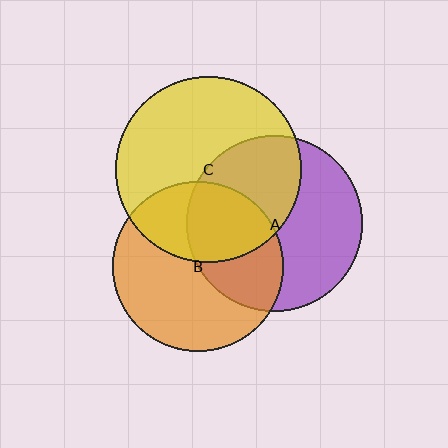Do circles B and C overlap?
Yes.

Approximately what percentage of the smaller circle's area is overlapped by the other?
Approximately 35%.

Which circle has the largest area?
Circle C (yellow).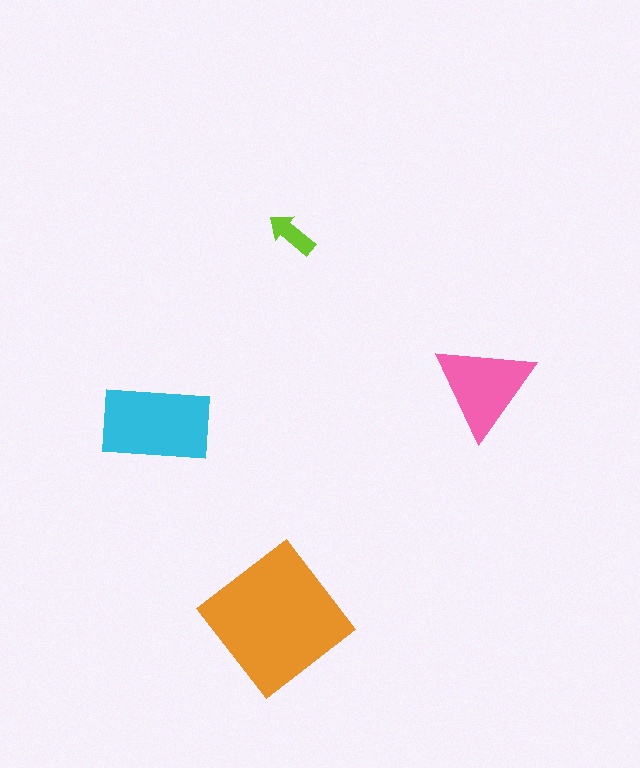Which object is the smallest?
The lime arrow.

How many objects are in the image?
There are 4 objects in the image.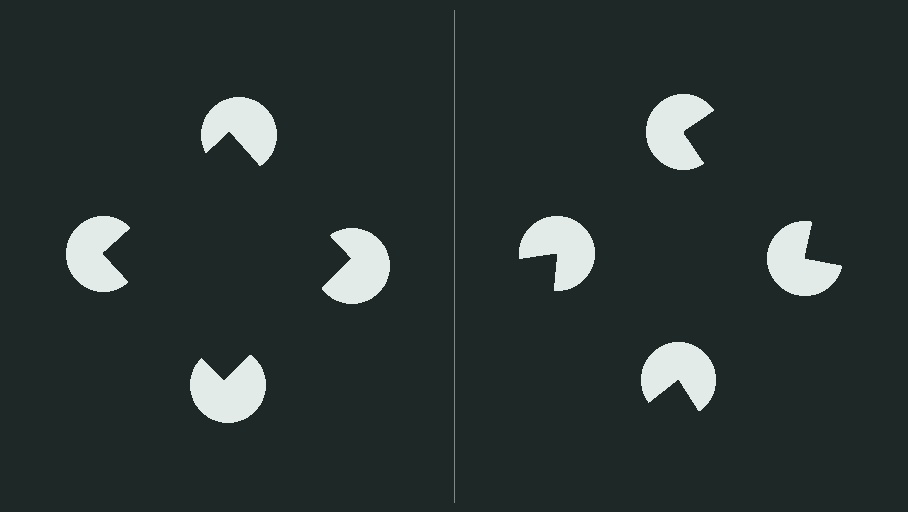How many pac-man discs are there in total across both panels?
8 — 4 on each side.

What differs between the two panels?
The pac-man discs are positioned identically on both sides; only the wedge orientations differ. On the left they align to a square; on the right they are misaligned.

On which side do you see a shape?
An illusory square appears on the left side. On the right side the wedge cuts are rotated, so no coherent shape forms.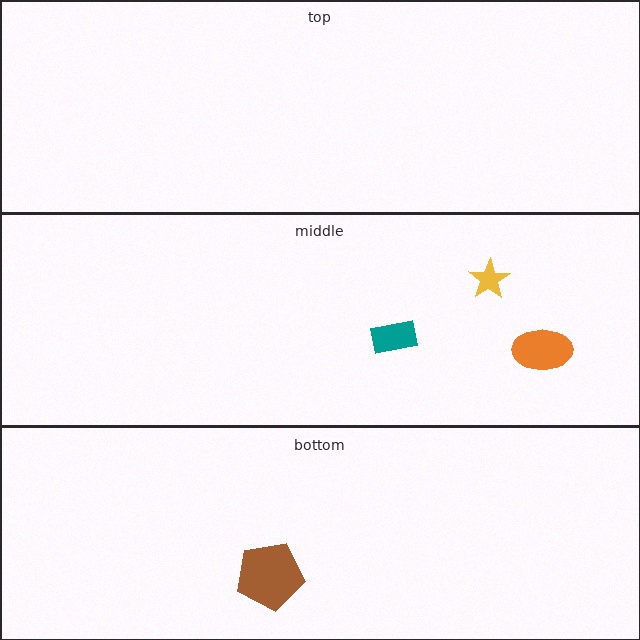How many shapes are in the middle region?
3.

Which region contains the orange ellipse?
The middle region.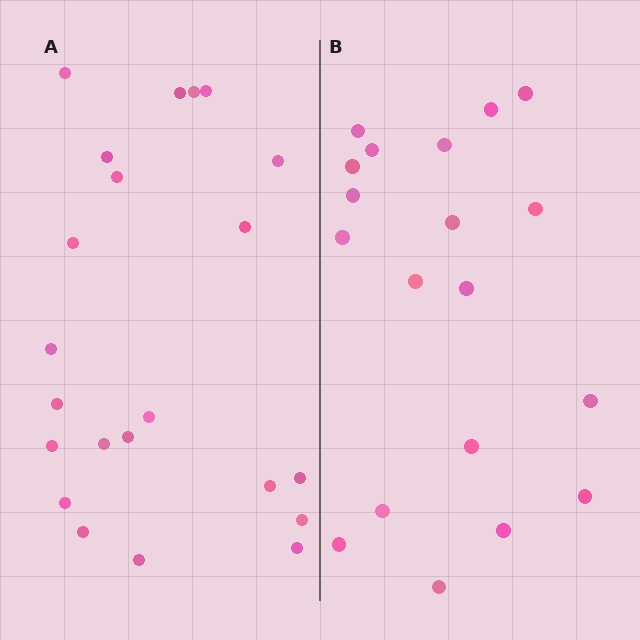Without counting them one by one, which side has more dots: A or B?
Region A (the left region) has more dots.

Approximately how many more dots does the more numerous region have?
Region A has just a few more — roughly 2 or 3 more dots than region B.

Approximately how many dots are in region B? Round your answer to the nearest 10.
About 20 dots. (The exact count is 19, which rounds to 20.)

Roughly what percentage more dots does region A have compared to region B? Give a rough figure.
About 15% more.